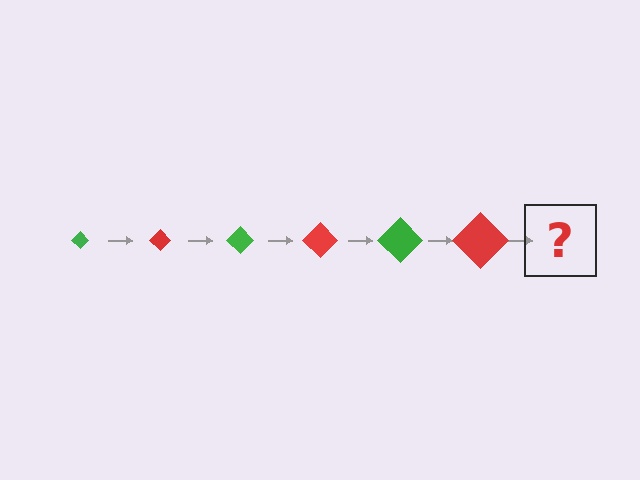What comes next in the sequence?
The next element should be a green diamond, larger than the previous one.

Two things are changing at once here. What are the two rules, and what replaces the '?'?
The two rules are that the diamond grows larger each step and the color cycles through green and red. The '?' should be a green diamond, larger than the previous one.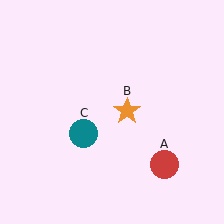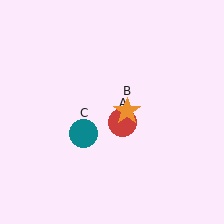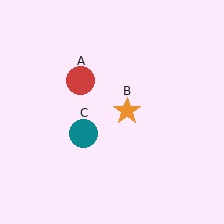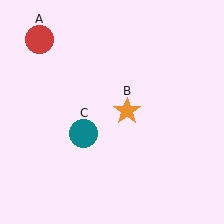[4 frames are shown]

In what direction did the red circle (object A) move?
The red circle (object A) moved up and to the left.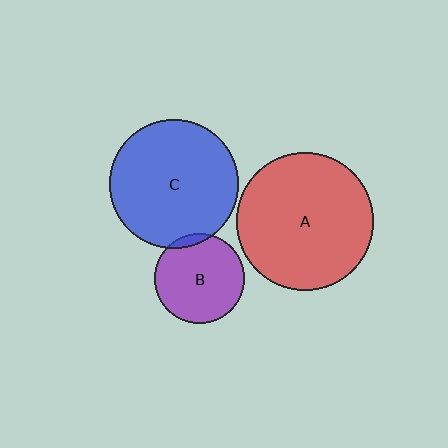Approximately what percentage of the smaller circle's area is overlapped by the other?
Approximately 5%.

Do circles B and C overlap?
Yes.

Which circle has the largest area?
Circle A (red).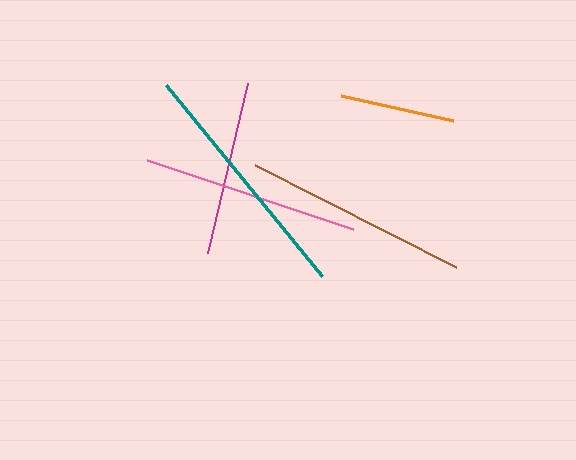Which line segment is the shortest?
The orange line is the shortest at approximately 115 pixels.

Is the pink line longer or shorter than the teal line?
The teal line is longer than the pink line.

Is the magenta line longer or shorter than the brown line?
The brown line is longer than the magenta line.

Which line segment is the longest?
The teal line is the longest at approximately 246 pixels.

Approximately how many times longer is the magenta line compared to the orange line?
The magenta line is approximately 1.5 times the length of the orange line.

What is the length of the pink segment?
The pink segment is approximately 218 pixels long.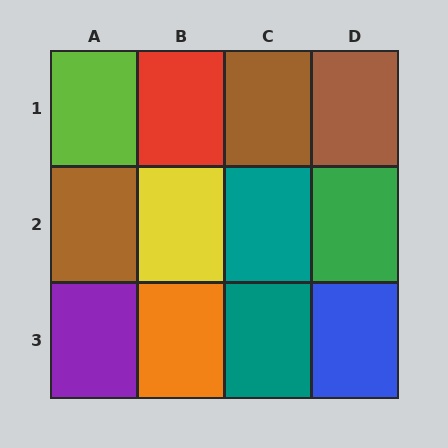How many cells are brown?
3 cells are brown.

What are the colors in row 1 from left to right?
Lime, red, brown, brown.